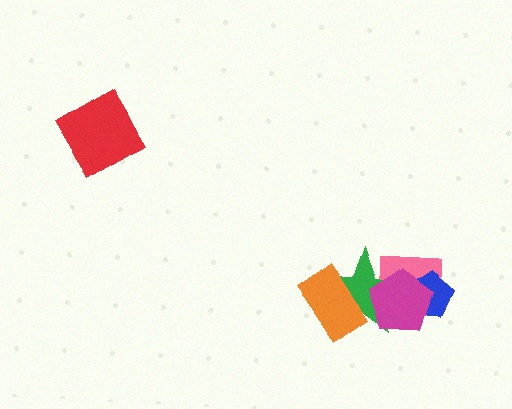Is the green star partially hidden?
Yes, it is partially covered by another shape.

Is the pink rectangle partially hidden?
Yes, it is partially covered by another shape.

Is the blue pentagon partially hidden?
Yes, it is partially covered by another shape.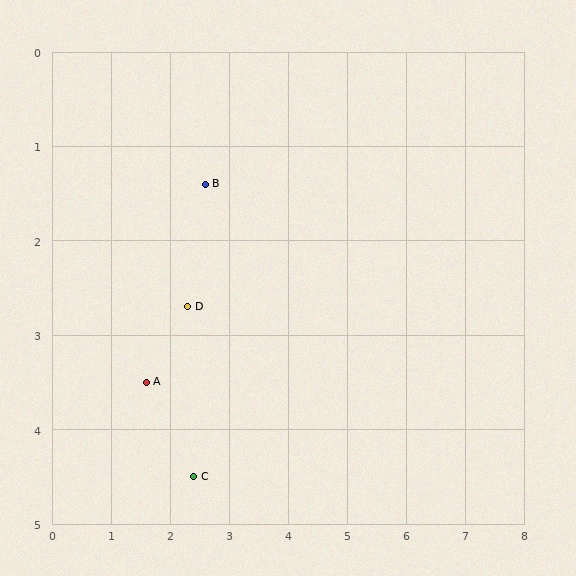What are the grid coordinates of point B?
Point B is at approximately (2.6, 1.4).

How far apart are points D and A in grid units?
Points D and A are about 1.1 grid units apart.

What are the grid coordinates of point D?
Point D is at approximately (2.3, 2.7).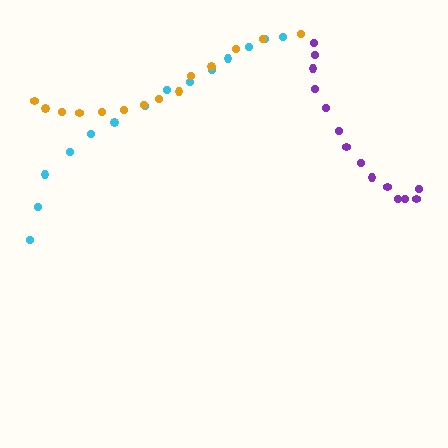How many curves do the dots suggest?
There are 3 distinct paths.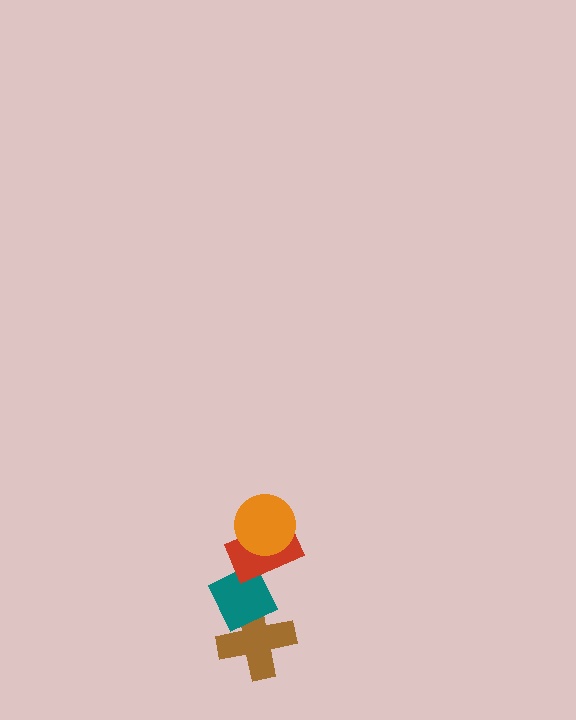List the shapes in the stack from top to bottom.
From top to bottom: the orange circle, the red rectangle, the teal diamond, the brown cross.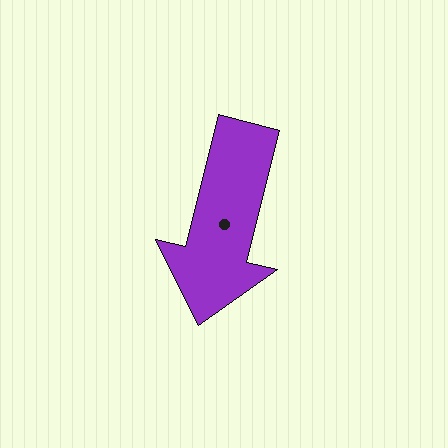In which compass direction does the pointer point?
South.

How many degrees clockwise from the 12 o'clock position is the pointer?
Approximately 194 degrees.